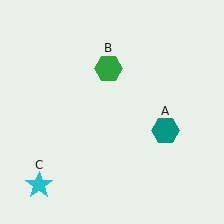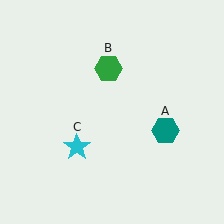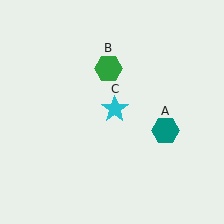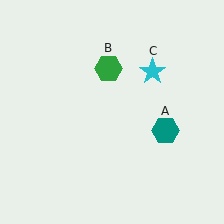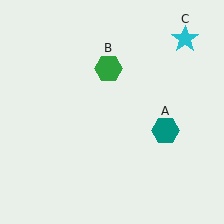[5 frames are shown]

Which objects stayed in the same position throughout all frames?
Teal hexagon (object A) and green hexagon (object B) remained stationary.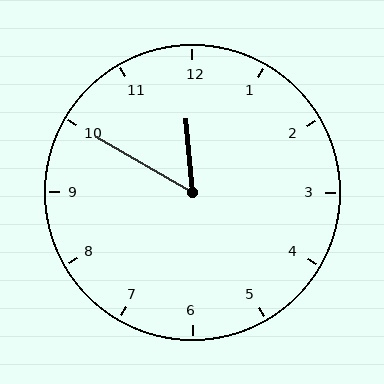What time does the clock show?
11:50.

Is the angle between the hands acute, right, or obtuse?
It is acute.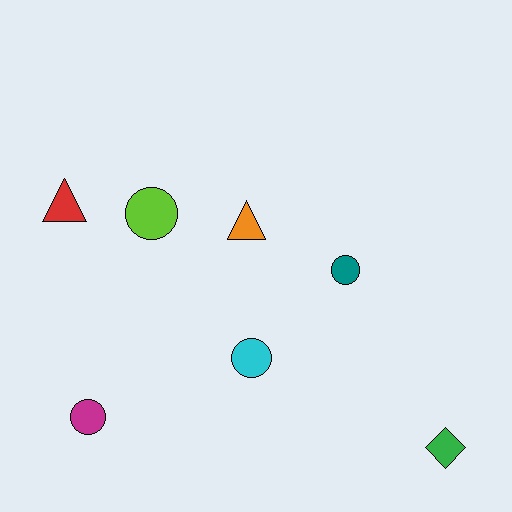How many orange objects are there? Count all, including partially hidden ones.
There is 1 orange object.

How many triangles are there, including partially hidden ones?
There are 2 triangles.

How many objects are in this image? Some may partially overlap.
There are 7 objects.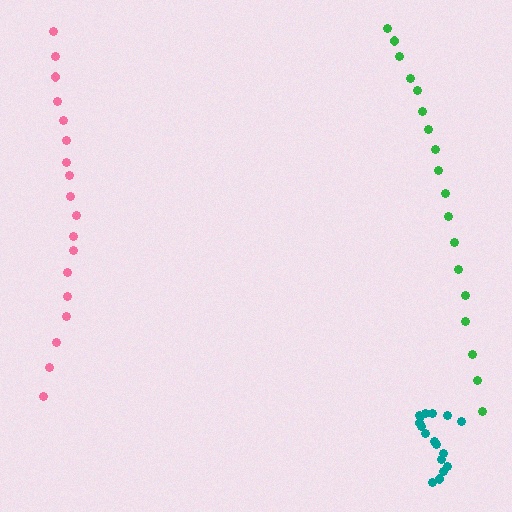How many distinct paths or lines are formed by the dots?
There are 3 distinct paths.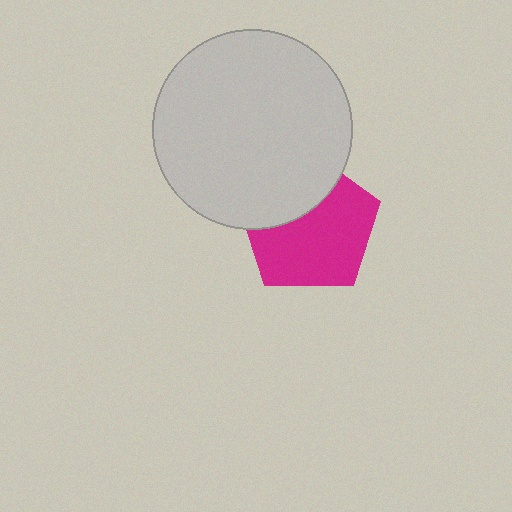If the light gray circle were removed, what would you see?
You would see the complete magenta pentagon.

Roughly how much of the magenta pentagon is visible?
Most of it is visible (roughly 66%).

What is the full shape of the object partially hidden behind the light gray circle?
The partially hidden object is a magenta pentagon.